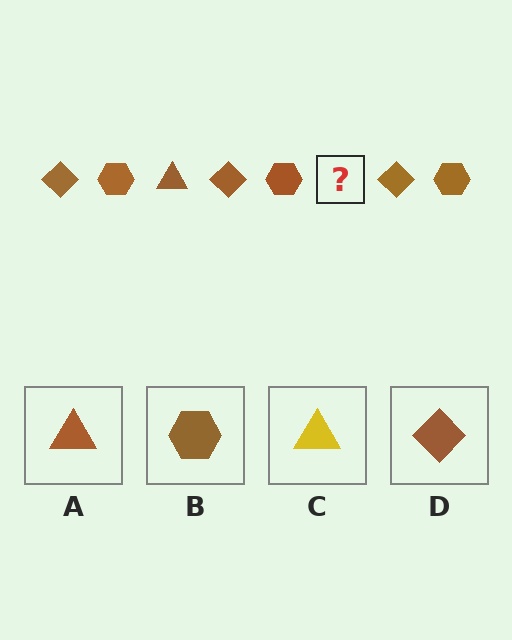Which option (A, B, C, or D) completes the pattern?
A.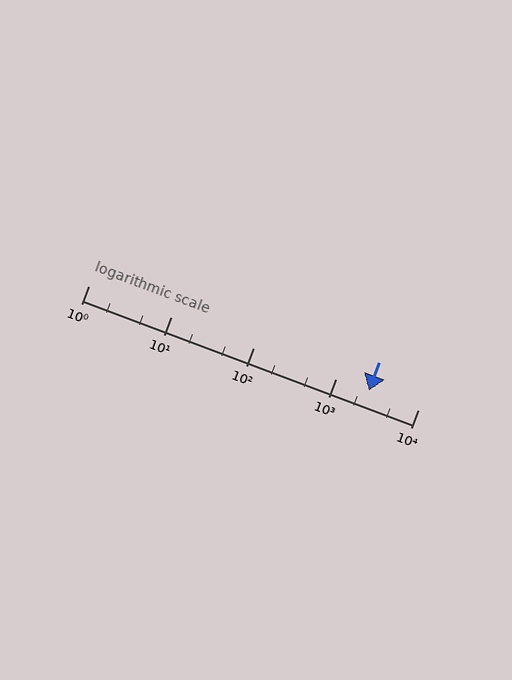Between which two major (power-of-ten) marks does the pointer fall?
The pointer is between 1000 and 10000.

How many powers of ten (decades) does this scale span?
The scale spans 4 decades, from 1 to 10000.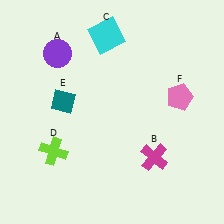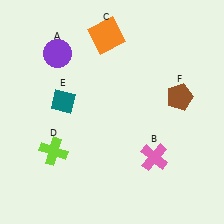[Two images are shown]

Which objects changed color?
B changed from magenta to pink. C changed from cyan to orange. F changed from pink to brown.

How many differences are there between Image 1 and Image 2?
There are 3 differences between the two images.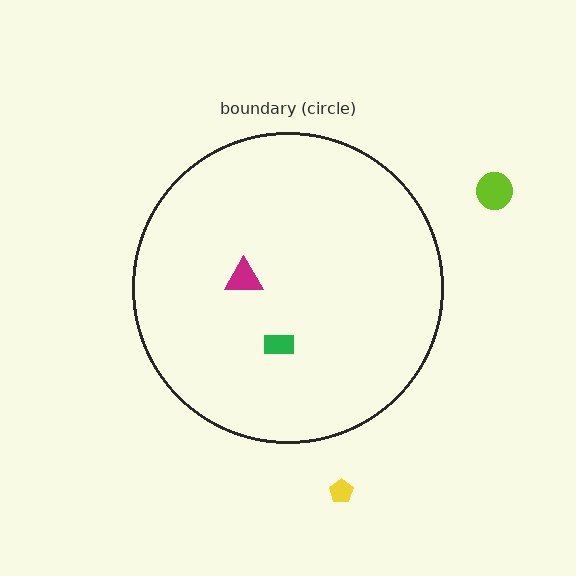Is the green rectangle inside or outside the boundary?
Inside.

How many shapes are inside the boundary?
2 inside, 2 outside.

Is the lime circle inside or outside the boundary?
Outside.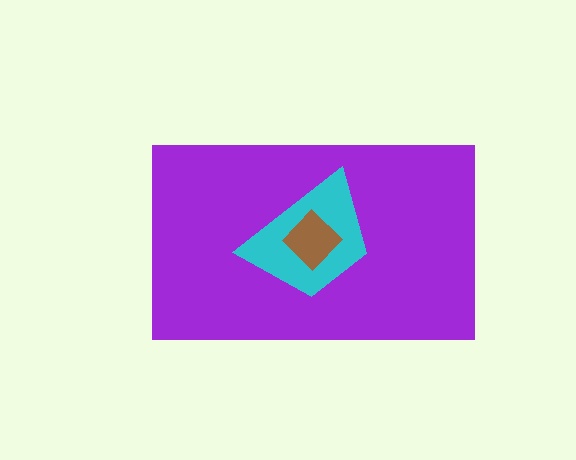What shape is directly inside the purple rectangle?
The cyan trapezoid.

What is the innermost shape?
The brown diamond.